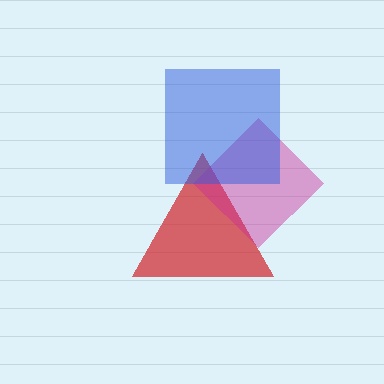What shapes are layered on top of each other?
The layered shapes are: a red triangle, a magenta diamond, a blue square.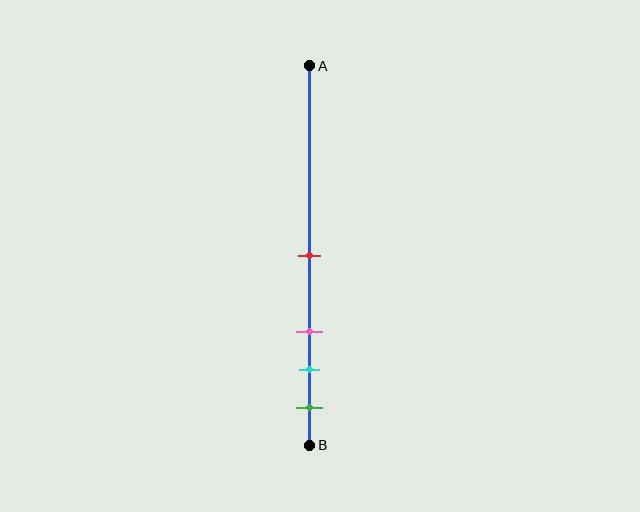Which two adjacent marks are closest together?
The cyan and green marks are the closest adjacent pair.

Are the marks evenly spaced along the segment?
No, the marks are not evenly spaced.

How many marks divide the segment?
There are 4 marks dividing the segment.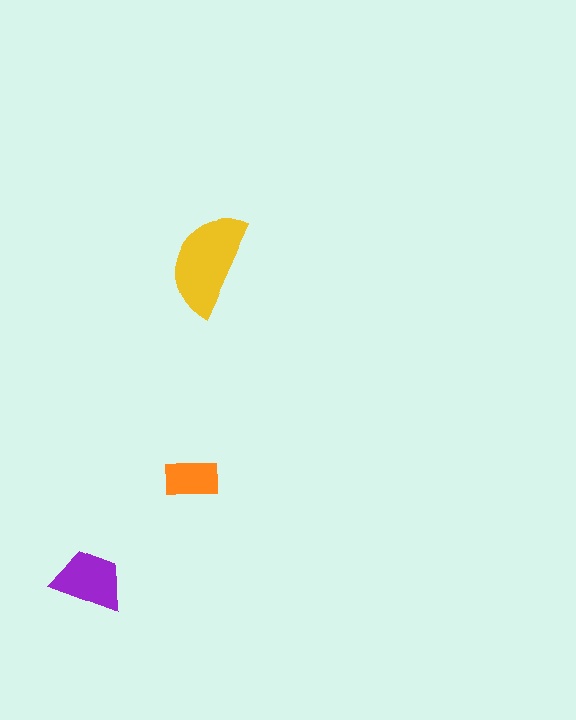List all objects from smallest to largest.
The orange rectangle, the purple trapezoid, the yellow semicircle.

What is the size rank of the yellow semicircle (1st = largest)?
1st.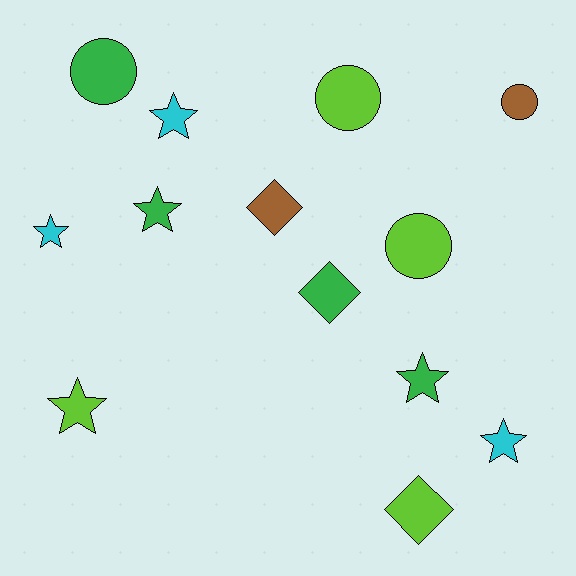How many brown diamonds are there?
There is 1 brown diamond.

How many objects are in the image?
There are 13 objects.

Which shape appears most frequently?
Star, with 6 objects.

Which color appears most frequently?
Lime, with 4 objects.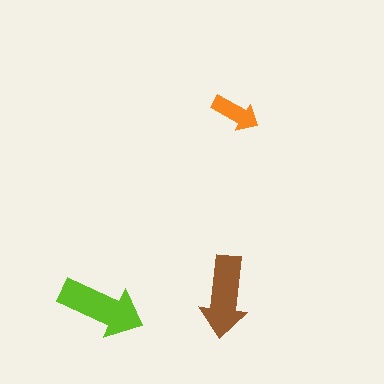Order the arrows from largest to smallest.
the lime one, the brown one, the orange one.